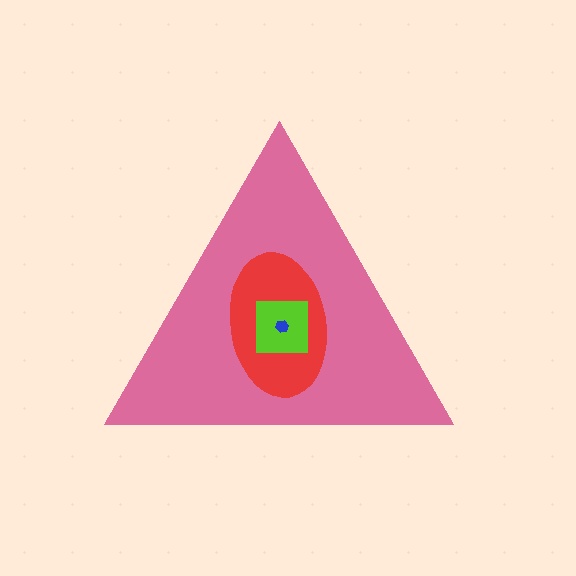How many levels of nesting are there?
4.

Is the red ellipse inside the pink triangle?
Yes.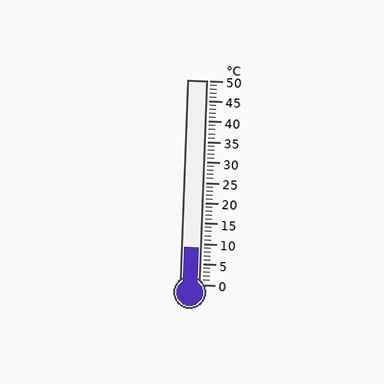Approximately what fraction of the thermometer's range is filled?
The thermometer is filled to approximately 20% of its range.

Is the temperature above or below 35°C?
The temperature is below 35°C.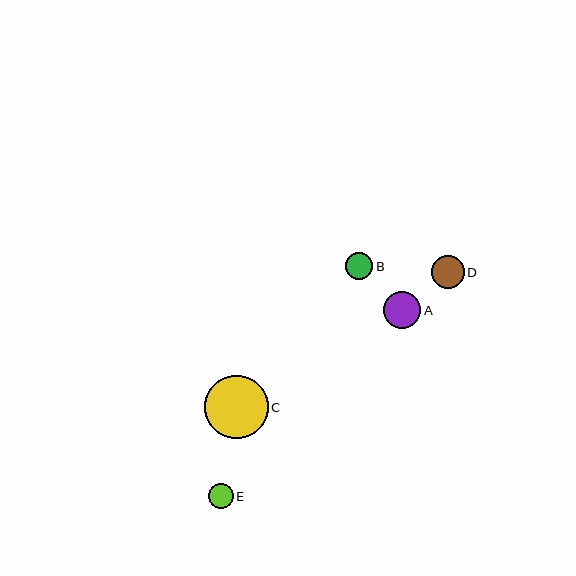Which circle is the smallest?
Circle E is the smallest with a size of approximately 25 pixels.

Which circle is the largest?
Circle C is the largest with a size of approximately 63 pixels.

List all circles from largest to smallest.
From largest to smallest: C, A, D, B, E.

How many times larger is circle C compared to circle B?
Circle C is approximately 2.3 times the size of circle B.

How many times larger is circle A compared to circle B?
Circle A is approximately 1.4 times the size of circle B.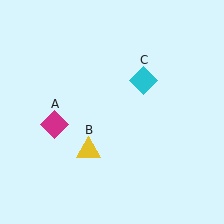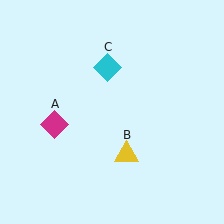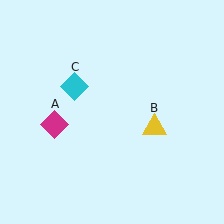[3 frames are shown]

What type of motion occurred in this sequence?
The yellow triangle (object B), cyan diamond (object C) rotated counterclockwise around the center of the scene.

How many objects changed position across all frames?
2 objects changed position: yellow triangle (object B), cyan diamond (object C).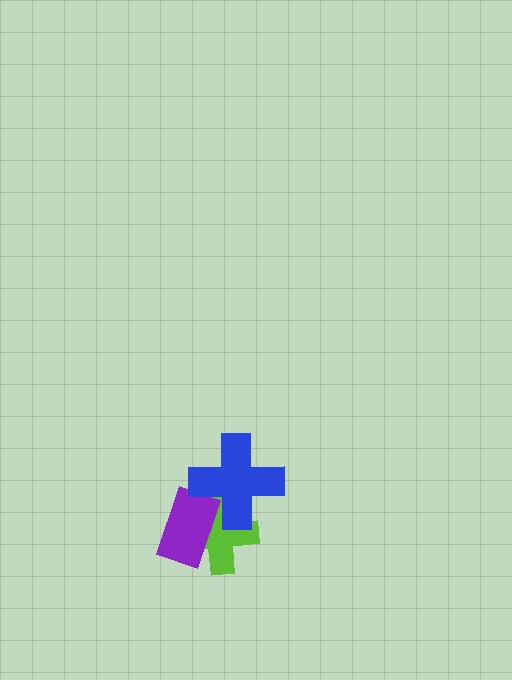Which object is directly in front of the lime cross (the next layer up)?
The purple rectangle is directly in front of the lime cross.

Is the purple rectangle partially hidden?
Yes, it is partially covered by another shape.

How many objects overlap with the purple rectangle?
2 objects overlap with the purple rectangle.